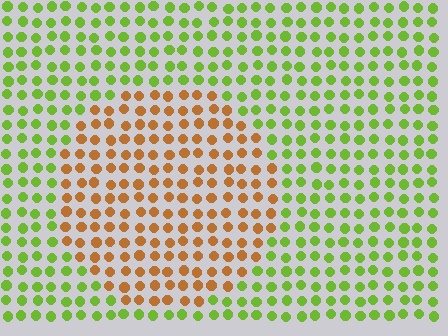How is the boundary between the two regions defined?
The boundary is defined purely by a slight shift in hue (about 65 degrees). Spacing, size, and orientation are identical on both sides.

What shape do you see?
I see a circle.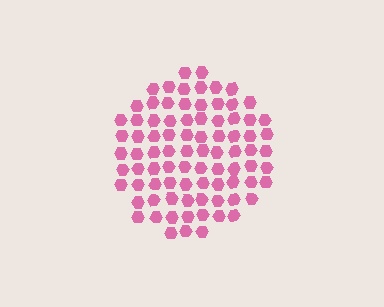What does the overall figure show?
The overall figure shows a circle.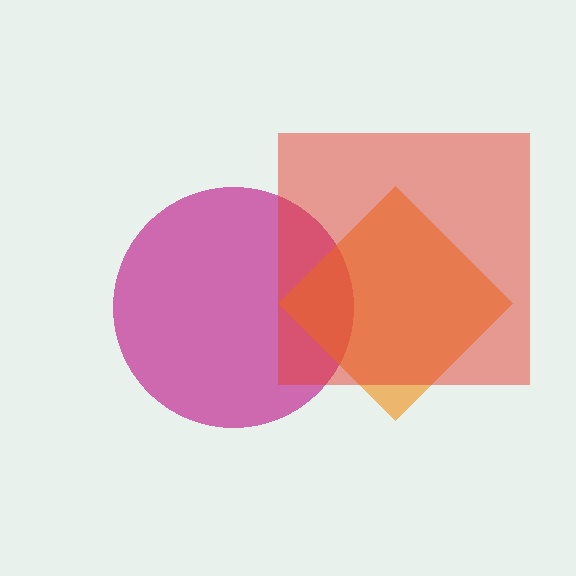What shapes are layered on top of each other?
The layered shapes are: a magenta circle, an orange diamond, a red square.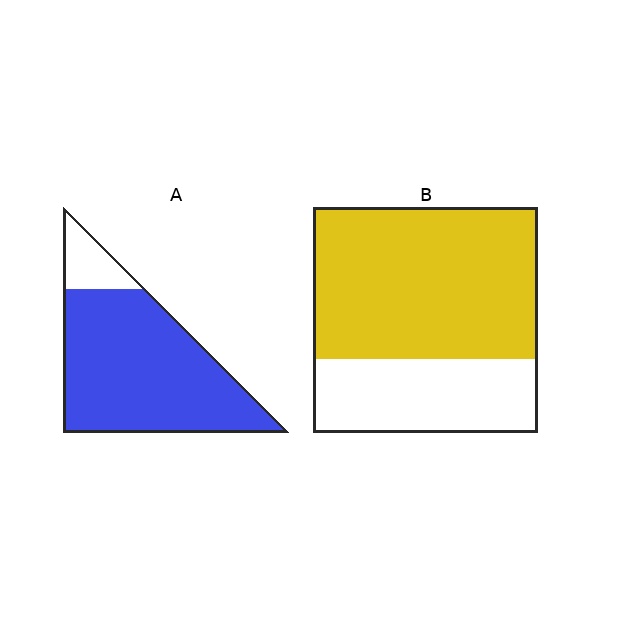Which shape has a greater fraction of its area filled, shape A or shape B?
Shape A.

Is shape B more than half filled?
Yes.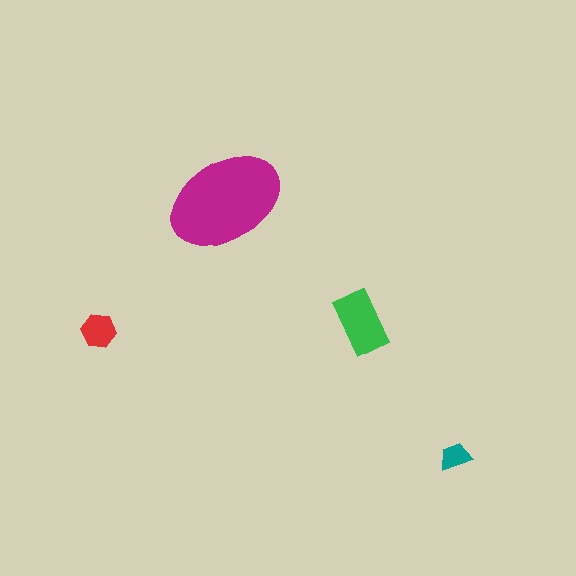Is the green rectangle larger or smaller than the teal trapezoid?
Larger.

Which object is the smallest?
The teal trapezoid.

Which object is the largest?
The magenta ellipse.